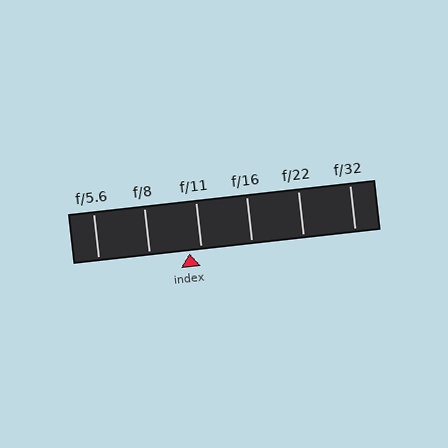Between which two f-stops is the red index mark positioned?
The index mark is between f/8 and f/11.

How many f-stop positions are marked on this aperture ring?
There are 6 f-stop positions marked.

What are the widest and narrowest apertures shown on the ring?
The widest aperture shown is f/5.6 and the narrowest is f/32.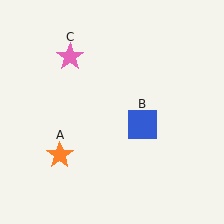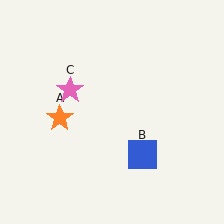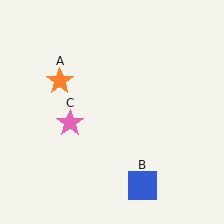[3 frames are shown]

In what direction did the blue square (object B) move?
The blue square (object B) moved down.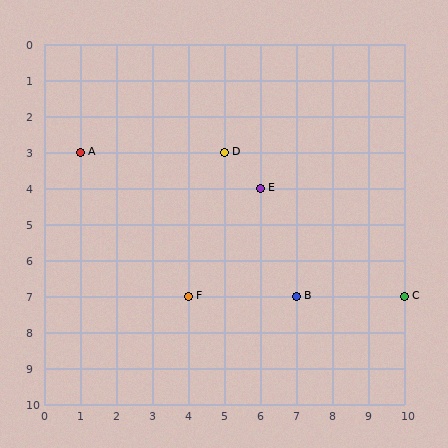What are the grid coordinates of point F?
Point F is at grid coordinates (4, 7).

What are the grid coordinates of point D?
Point D is at grid coordinates (5, 3).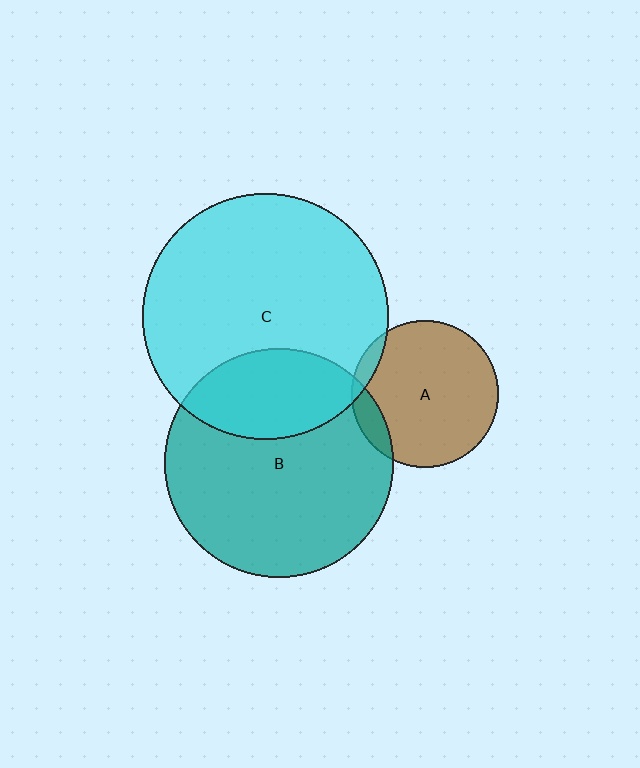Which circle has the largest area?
Circle C (cyan).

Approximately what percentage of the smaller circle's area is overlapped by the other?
Approximately 10%.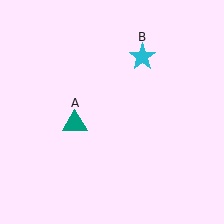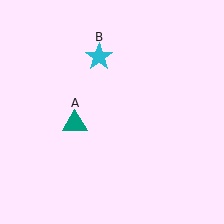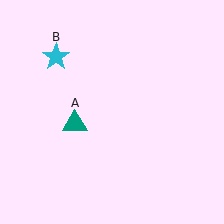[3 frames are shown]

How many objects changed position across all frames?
1 object changed position: cyan star (object B).